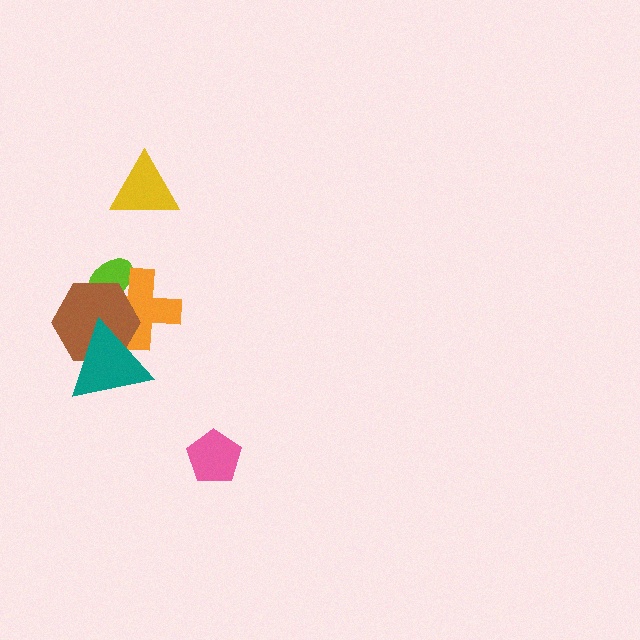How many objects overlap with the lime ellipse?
2 objects overlap with the lime ellipse.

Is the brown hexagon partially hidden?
Yes, it is partially covered by another shape.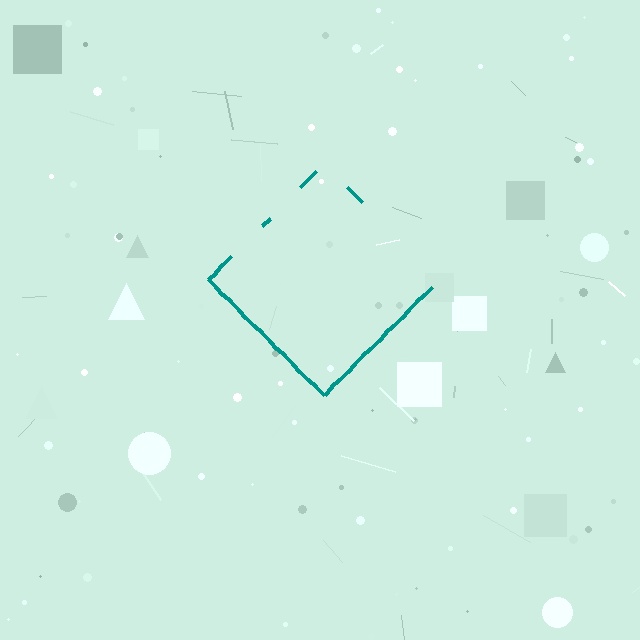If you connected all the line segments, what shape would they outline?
They would outline a diamond.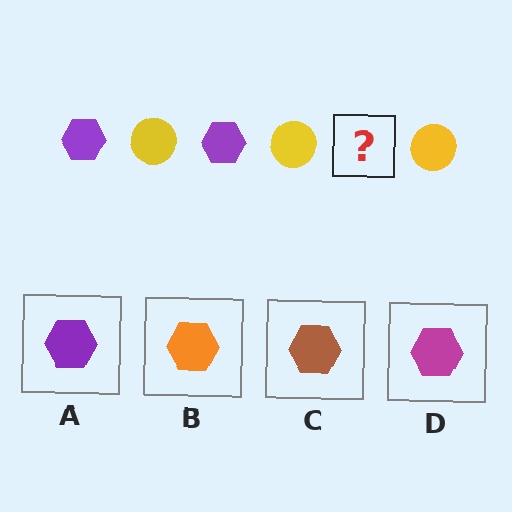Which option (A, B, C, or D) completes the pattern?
A.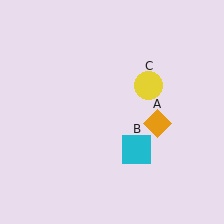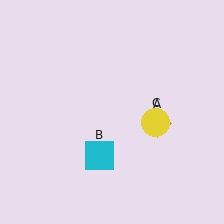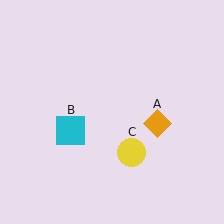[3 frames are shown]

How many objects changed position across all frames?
2 objects changed position: cyan square (object B), yellow circle (object C).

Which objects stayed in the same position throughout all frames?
Orange diamond (object A) remained stationary.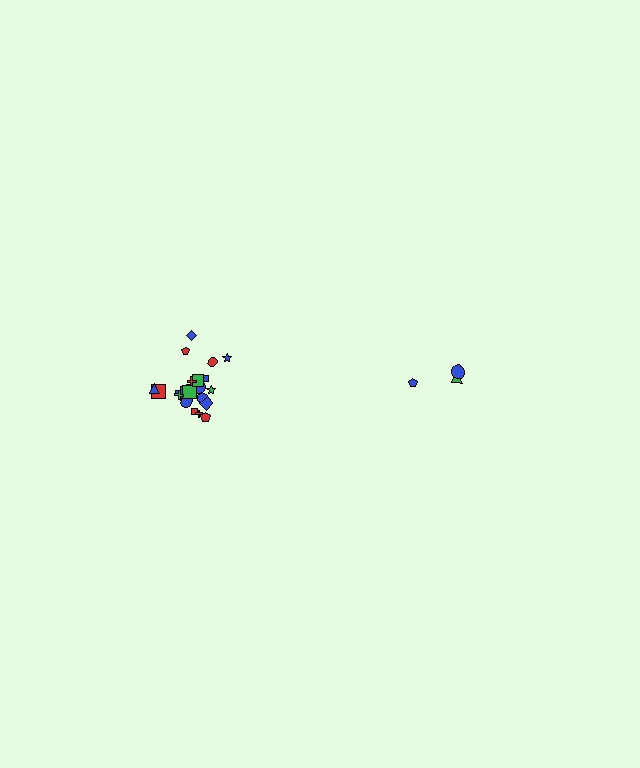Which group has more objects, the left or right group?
The left group.